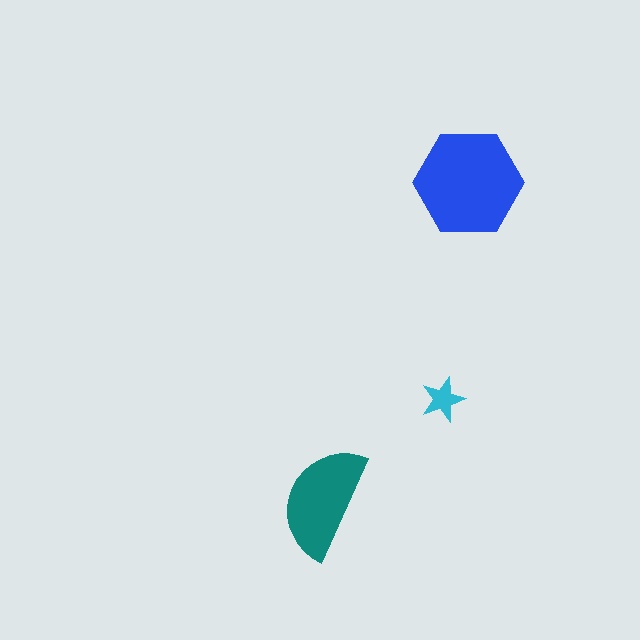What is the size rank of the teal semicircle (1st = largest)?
2nd.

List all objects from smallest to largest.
The cyan star, the teal semicircle, the blue hexagon.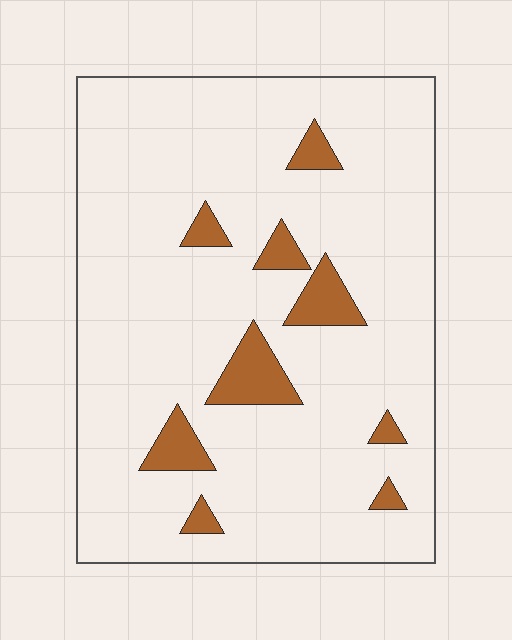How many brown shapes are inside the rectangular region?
9.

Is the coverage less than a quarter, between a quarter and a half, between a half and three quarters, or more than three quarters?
Less than a quarter.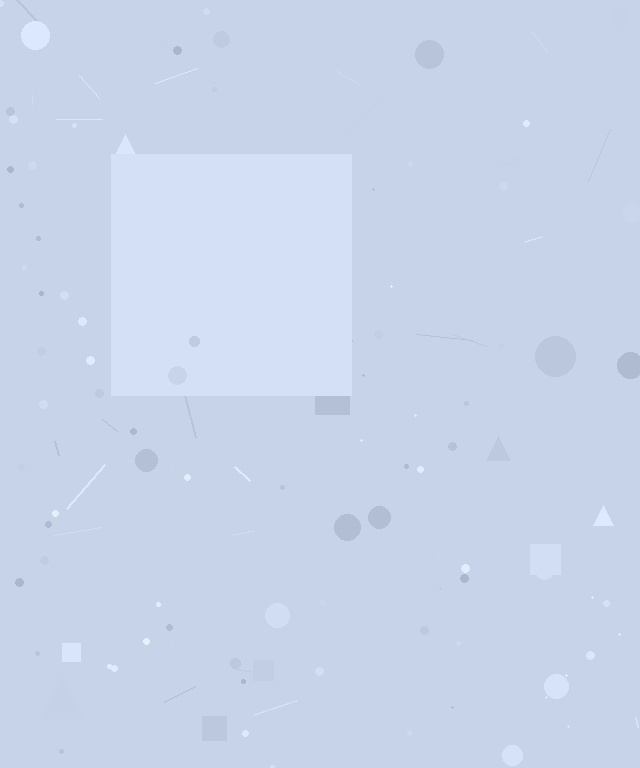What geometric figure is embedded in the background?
A square is embedded in the background.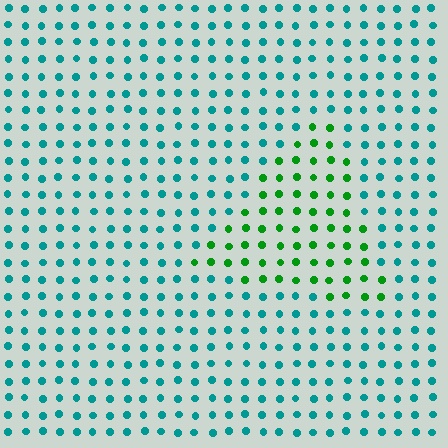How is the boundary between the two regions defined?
The boundary is defined purely by a slight shift in hue (about 51 degrees). Spacing, size, and orientation are identical on both sides.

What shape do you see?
I see a triangle.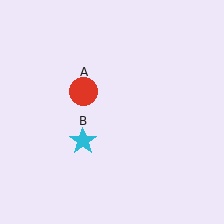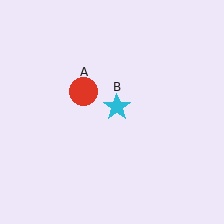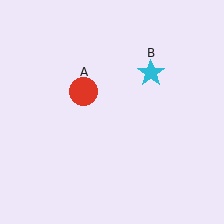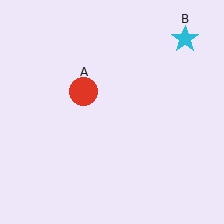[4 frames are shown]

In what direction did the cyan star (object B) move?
The cyan star (object B) moved up and to the right.